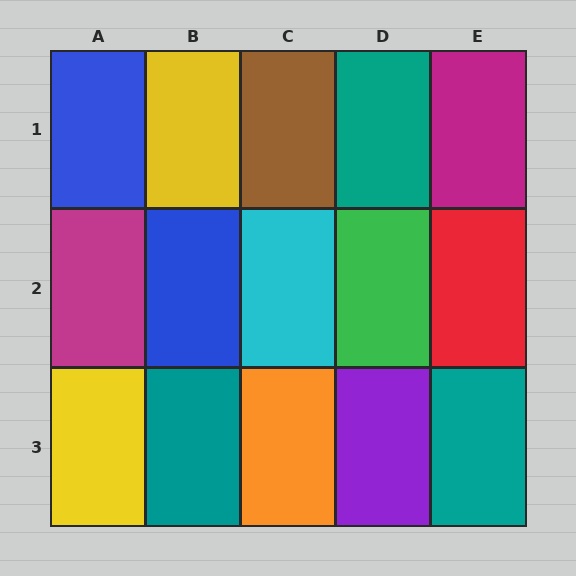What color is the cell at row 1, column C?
Brown.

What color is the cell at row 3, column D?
Purple.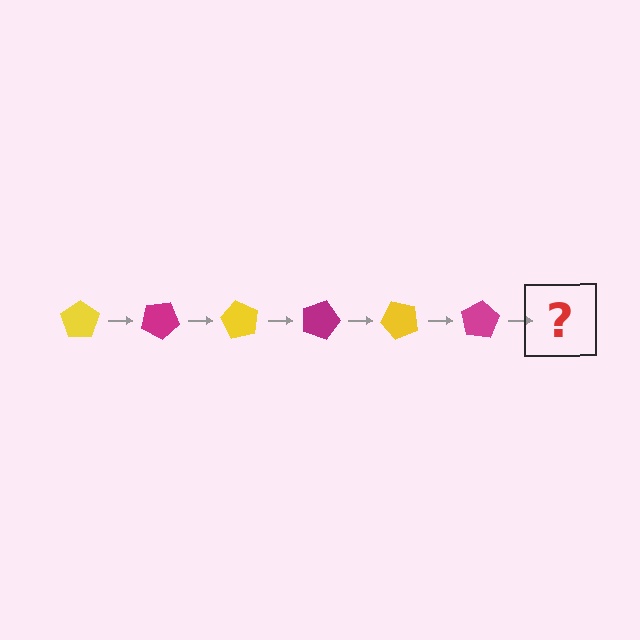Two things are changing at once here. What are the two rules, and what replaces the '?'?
The two rules are that it rotates 30 degrees each step and the color cycles through yellow and magenta. The '?' should be a yellow pentagon, rotated 180 degrees from the start.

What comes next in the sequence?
The next element should be a yellow pentagon, rotated 180 degrees from the start.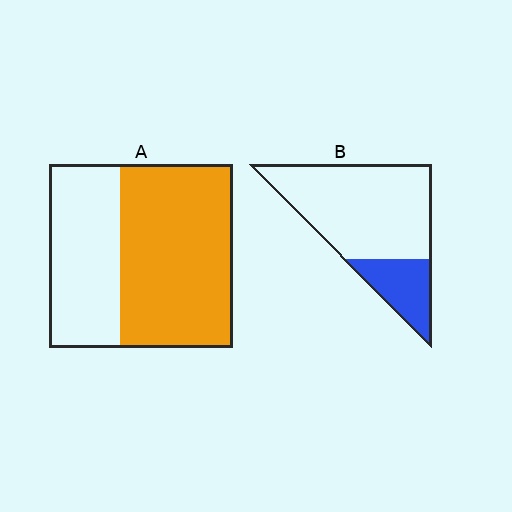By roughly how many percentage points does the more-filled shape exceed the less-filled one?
By roughly 40 percentage points (A over B).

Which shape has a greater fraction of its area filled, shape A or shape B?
Shape A.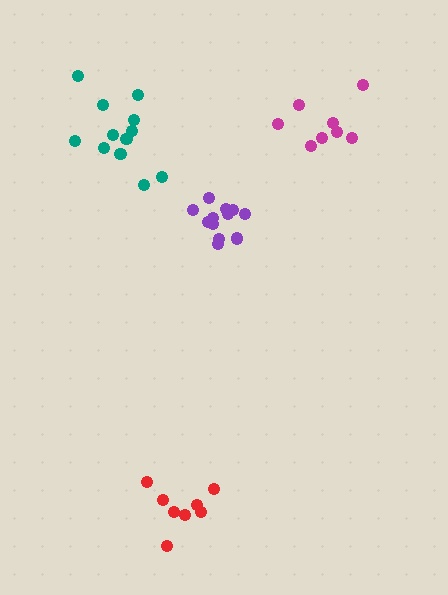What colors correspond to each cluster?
The clusters are colored: purple, red, teal, magenta.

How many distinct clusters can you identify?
There are 4 distinct clusters.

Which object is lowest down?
The red cluster is bottommost.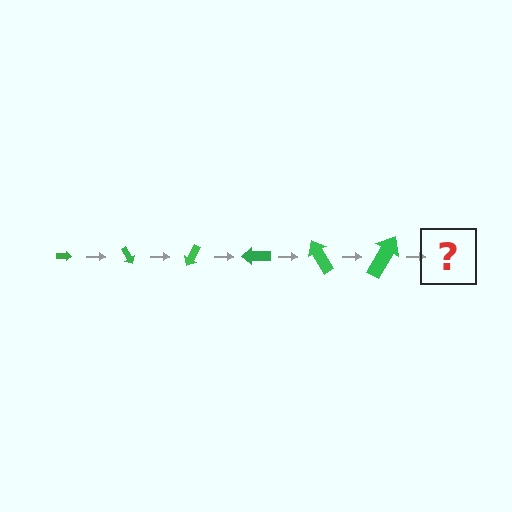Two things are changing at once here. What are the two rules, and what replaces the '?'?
The two rules are that the arrow grows larger each step and it rotates 60 degrees each step. The '?' should be an arrow, larger than the previous one and rotated 360 degrees from the start.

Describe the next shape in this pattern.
It should be an arrow, larger than the previous one and rotated 360 degrees from the start.